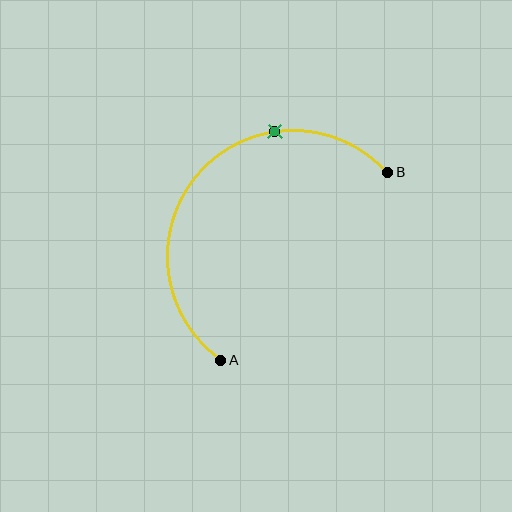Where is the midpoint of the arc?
The arc midpoint is the point on the curve farthest from the straight line joining A and B. It sits above and to the left of that line.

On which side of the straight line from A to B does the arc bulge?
The arc bulges above and to the left of the straight line connecting A and B.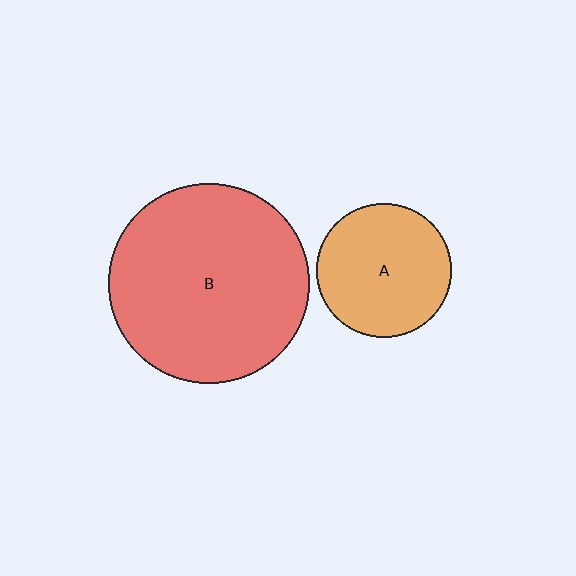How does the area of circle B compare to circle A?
Approximately 2.2 times.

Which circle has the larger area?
Circle B (red).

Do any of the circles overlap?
No, none of the circles overlap.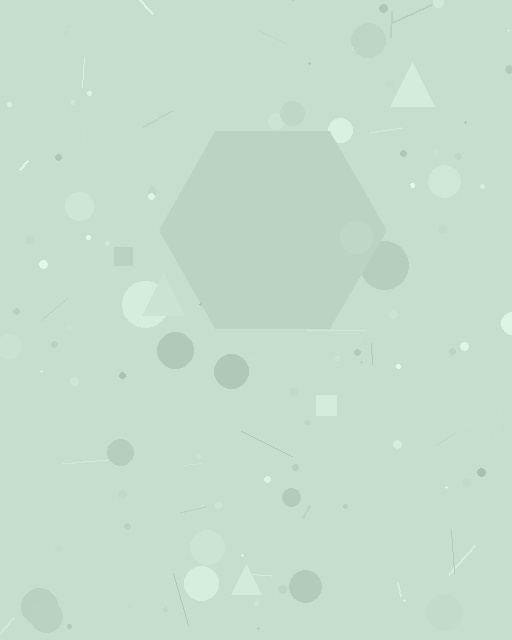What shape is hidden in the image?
A hexagon is hidden in the image.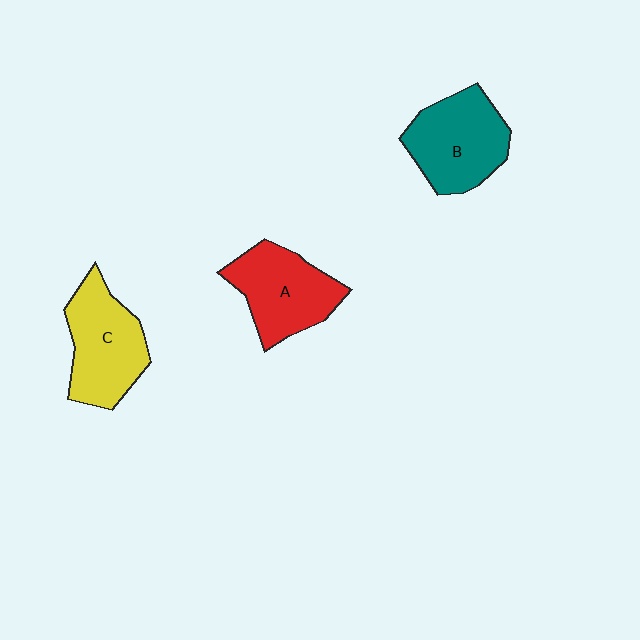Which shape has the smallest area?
Shape A (red).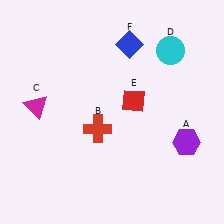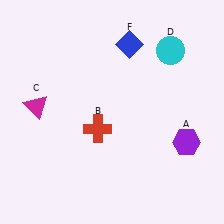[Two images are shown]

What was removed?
The red diamond (E) was removed in Image 2.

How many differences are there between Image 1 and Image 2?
There is 1 difference between the two images.